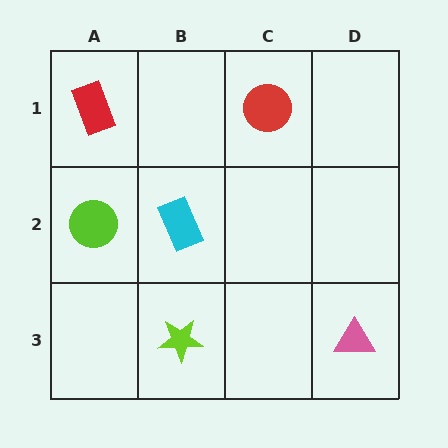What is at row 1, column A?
A red rectangle.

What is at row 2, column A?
A lime circle.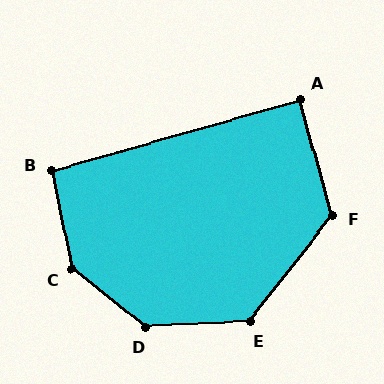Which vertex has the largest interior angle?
C, at approximately 140 degrees.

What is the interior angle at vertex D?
Approximately 139 degrees (obtuse).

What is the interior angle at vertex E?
Approximately 130 degrees (obtuse).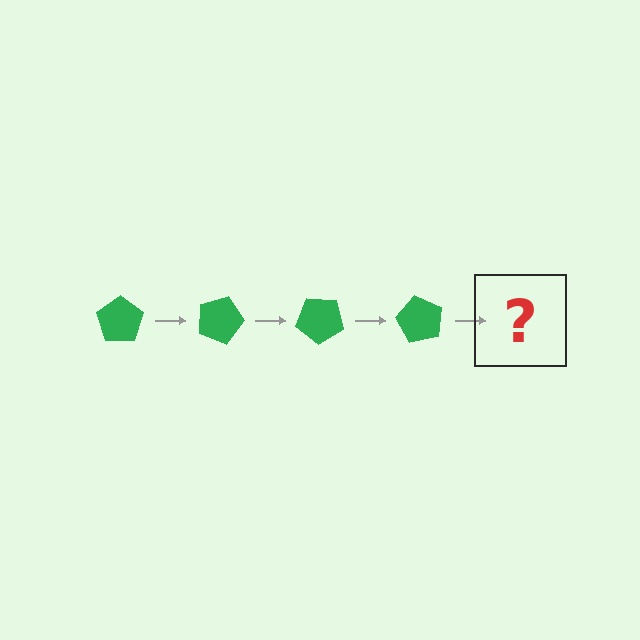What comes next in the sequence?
The next element should be a green pentagon rotated 80 degrees.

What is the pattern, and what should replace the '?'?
The pattern is that the pentagon rotates 20 degrees each step. The '?' should be a green pentagon rotated 80 degrees.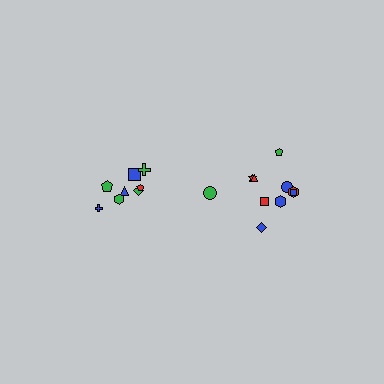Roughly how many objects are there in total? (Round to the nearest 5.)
Roughly 20 objects in total.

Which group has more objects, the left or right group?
The right group.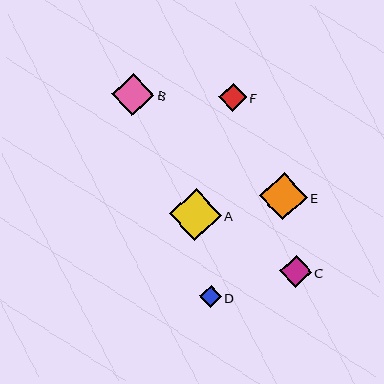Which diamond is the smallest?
Diamond D is the smallest with a size of approximately 22 pixels.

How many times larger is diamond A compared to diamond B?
Diamond A is approximately 1.2 times the size of diamond B.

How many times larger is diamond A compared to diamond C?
Diamond A is approximately 1.6 times the size of diamond C.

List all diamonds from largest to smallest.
From largest to smallest: A, E, B, C, F, D.